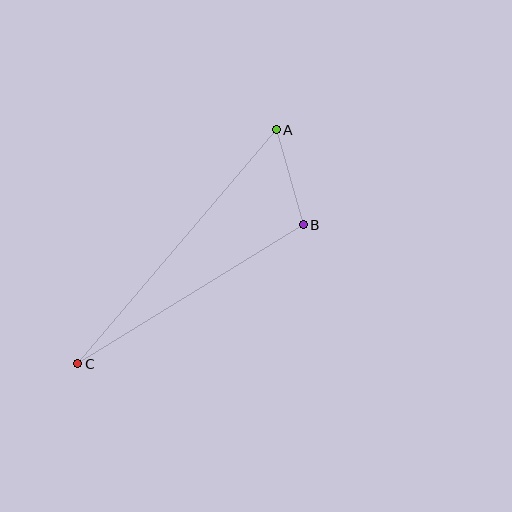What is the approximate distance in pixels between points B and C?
The distance between B and C is approximately 265 pixels.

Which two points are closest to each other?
Points A and B are closest to each other.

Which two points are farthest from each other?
Points A and C are farthest from each other.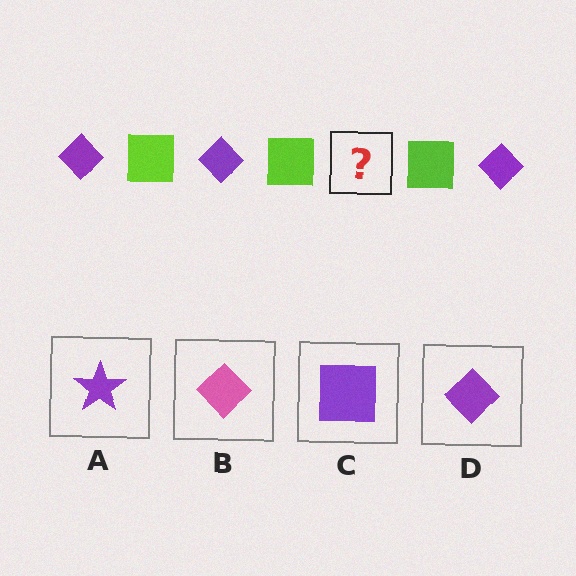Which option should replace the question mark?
Option D.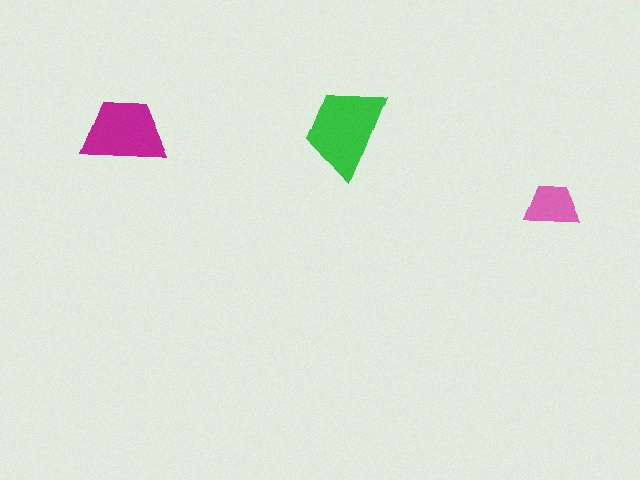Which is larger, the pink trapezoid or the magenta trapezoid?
The magenta one.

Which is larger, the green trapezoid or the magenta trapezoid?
The green one.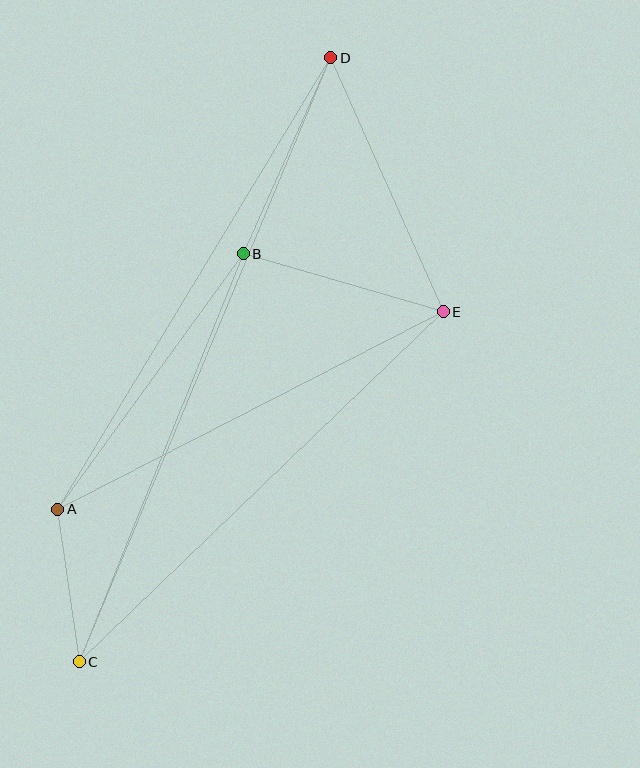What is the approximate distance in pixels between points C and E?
The distance between C and E is approximately 505 pixels.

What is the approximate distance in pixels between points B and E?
The distance between B and E is approximately 208 pixels.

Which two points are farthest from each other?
Points C and D are farthest from each other.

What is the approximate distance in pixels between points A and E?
The distance between A and E is approximately 433 pixels.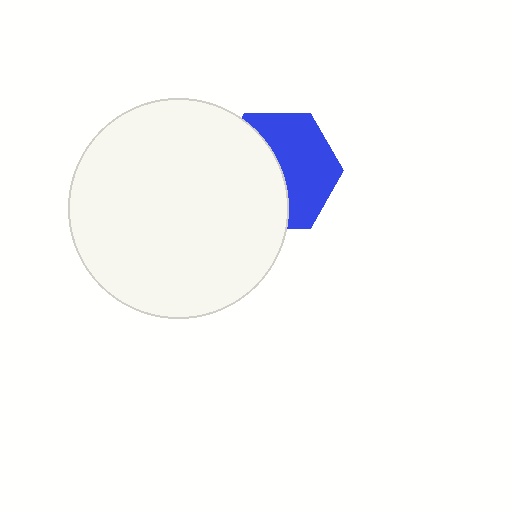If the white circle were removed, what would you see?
You would see the complete blue hexagon.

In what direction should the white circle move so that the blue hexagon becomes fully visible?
The white circle should move left. That is the shortest direction to clear the overlap and leave the blue hexagon fully visible.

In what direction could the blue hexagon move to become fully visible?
The blue hexagon could move right. That would shift it out from behind the white circle entirely.